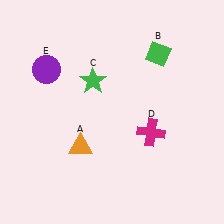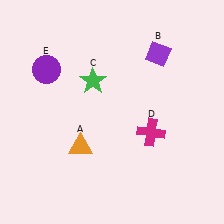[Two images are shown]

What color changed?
The diamond (B) changed from green in Image 1 to purple in Image 2.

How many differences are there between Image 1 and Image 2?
There is 1 difference between the two images.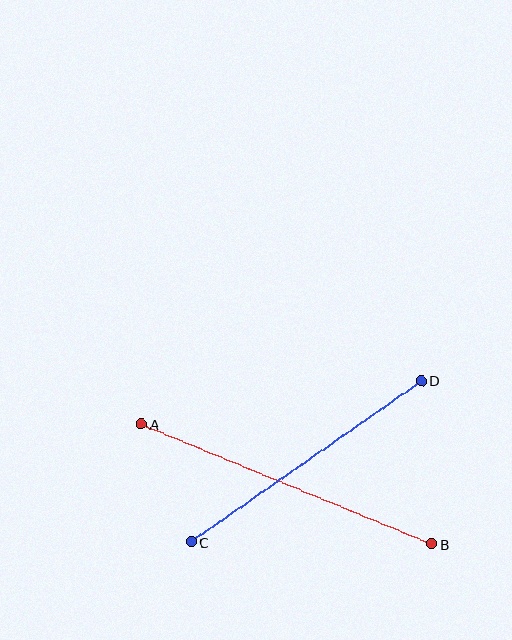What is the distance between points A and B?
The distance is approximately 314 pixels.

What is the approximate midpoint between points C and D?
The midpoint is at approximately (306, 461) pixels.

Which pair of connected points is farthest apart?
Points A and B are farthest apart.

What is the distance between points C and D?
The distance is approximately 282 pixels.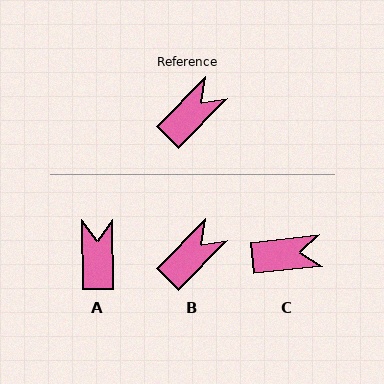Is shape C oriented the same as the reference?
No, it is off by about 39 degrees.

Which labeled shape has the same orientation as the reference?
B.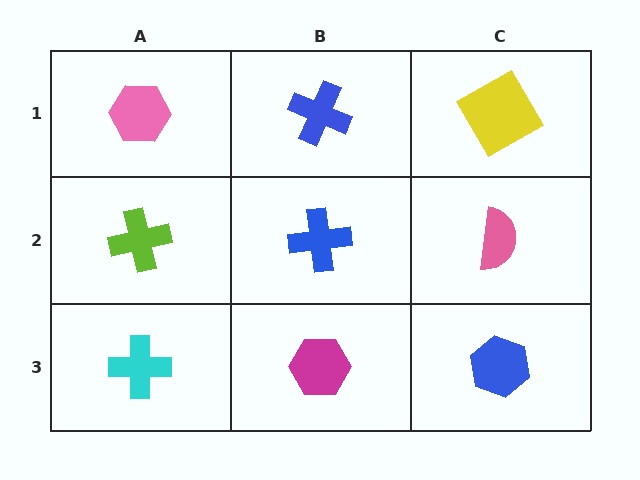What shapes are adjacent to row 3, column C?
A pink semicircle (row 2, column C), a magenta hexagon (row 3, column B).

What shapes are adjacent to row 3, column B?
A blue cross (row 2, column B), a cyan cross (row 3, column A), a blue hexagon (row 3, column C).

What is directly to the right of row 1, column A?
A blue cross.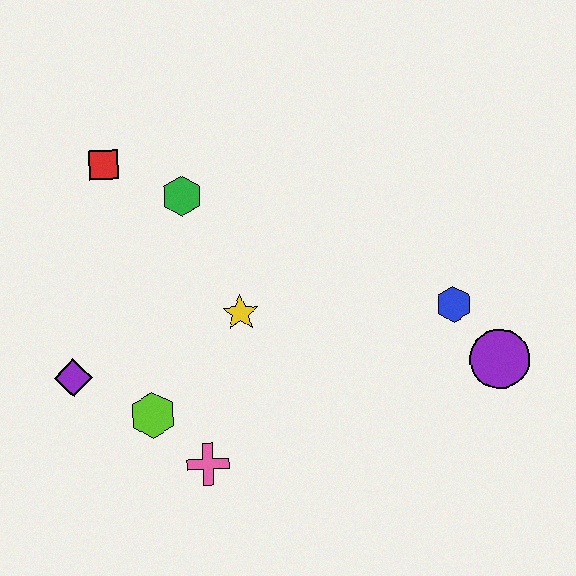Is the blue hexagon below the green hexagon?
Yes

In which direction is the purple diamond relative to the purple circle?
The purple diamond is to the left of the purple circle.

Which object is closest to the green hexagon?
The red square is closest to the green hexagon.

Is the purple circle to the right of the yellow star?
Yes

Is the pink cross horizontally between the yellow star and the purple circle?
No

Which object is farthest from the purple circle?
The red square is farthest from the purple circle.